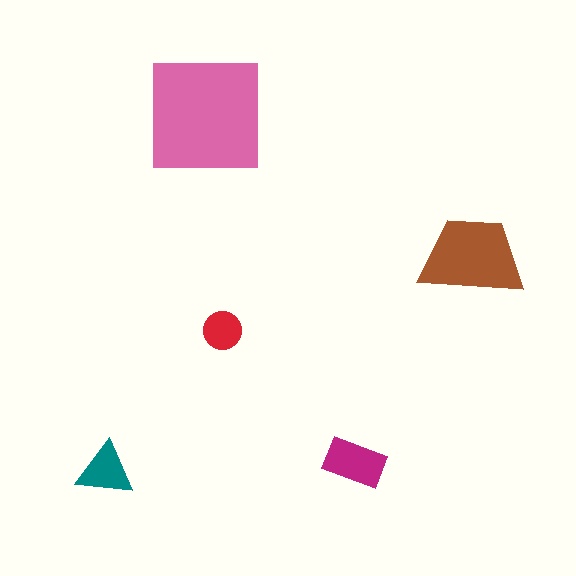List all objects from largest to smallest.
The pink square, the brown trapezoid, the magenta rectangle, the teal triangle, the red circle.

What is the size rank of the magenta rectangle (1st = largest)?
3rd.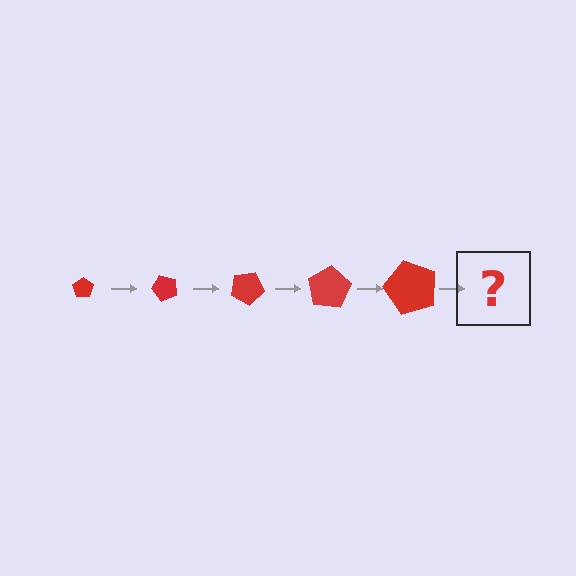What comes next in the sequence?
The next element should be a pentagon, larger than the previous one and rotated 250 degrees from the start.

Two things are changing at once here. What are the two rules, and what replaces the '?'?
The two rules are that the pentagon grows larger each step and it rotates 50 degrees each step. The '?' should be a pentagon, larger than the previous one and rotated 250 degrees from the start.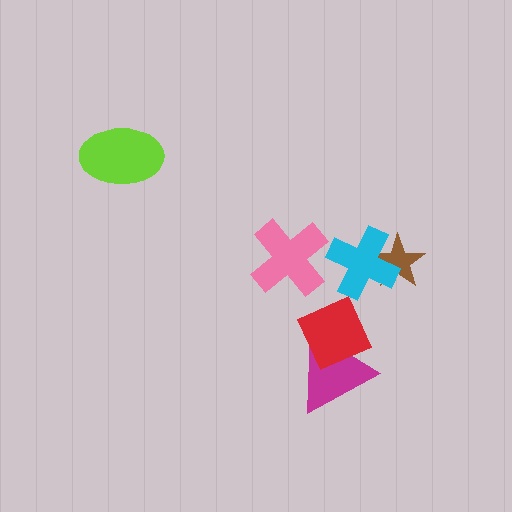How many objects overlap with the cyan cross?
1 object overlaps with the cyan cross.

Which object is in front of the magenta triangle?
The red diamond is in front of the magenta triangle.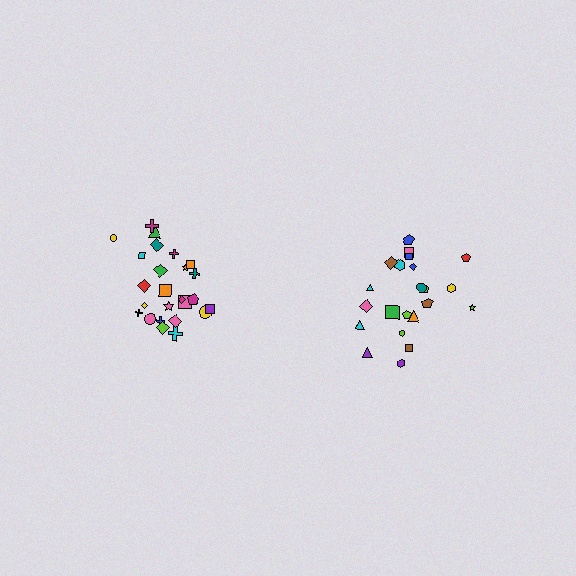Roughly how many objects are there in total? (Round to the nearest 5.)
Roughly 45 objects in total.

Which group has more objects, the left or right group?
The left group.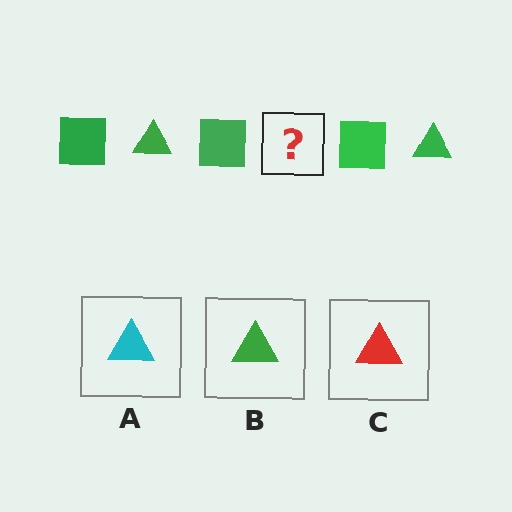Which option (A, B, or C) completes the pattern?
B.